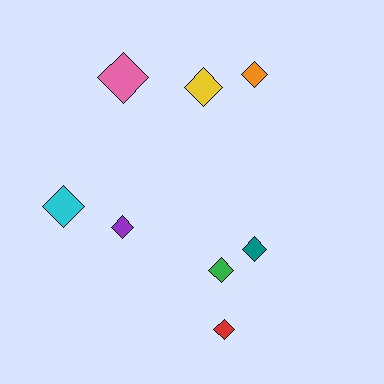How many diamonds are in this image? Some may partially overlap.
There are 8 diamonds.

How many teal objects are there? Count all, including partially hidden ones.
There is 1 teal object.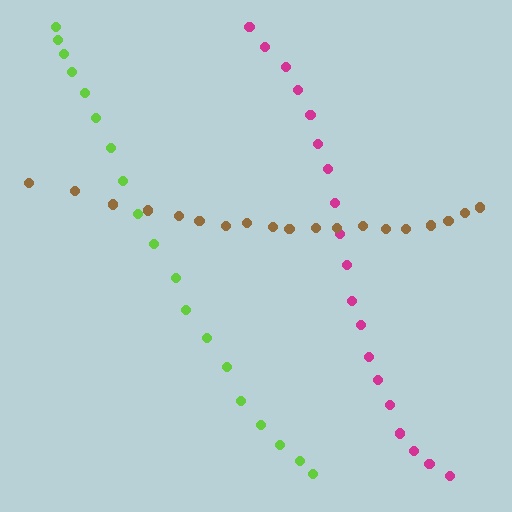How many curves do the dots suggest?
There are 3 distinct paths.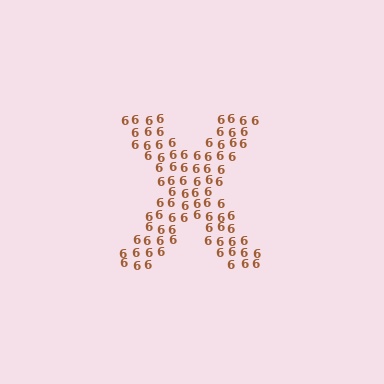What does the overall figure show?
The overall figure shows the letter X.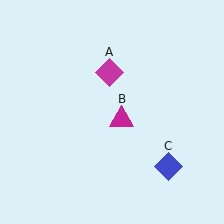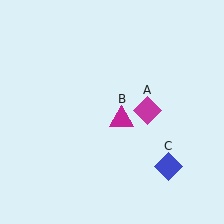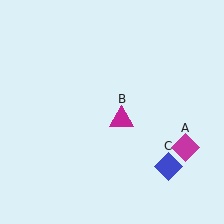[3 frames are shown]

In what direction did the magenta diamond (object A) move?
The magenta diamond (object A) moved down and to the right.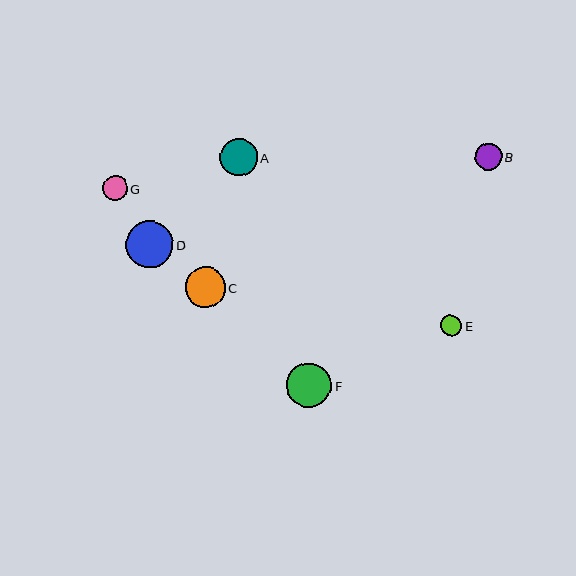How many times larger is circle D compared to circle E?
Circle D is approximately 2.2 times the size of circle E.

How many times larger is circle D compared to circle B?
Circle D is approximately 1.8 times the size of circle B.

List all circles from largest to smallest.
From largest to smallest: D, F, C, A, B, G, E.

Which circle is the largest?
Circle D is the largest with a size of approximately 47 pixels.